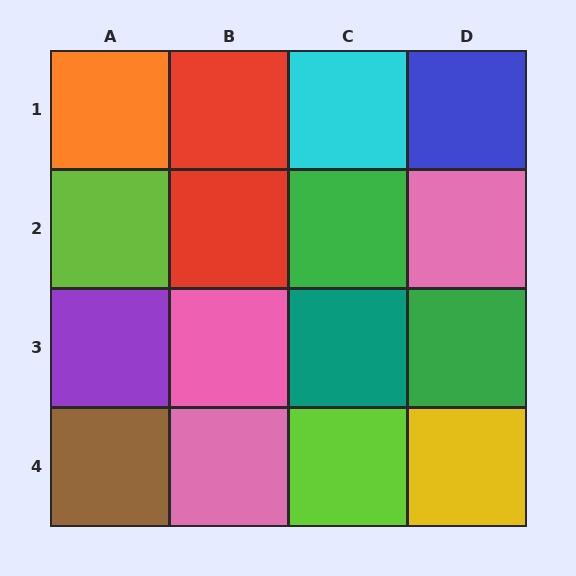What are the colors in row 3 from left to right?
Purple, pink, teal, green.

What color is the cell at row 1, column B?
Red.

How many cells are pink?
3 cells are pink.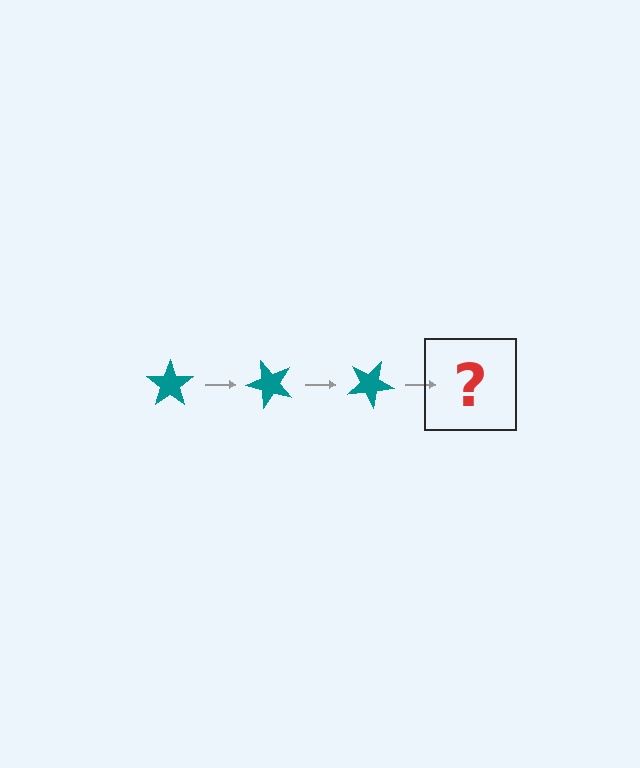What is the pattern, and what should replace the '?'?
The pattern is that the star rotates 50 degrees each step. The '?' should be a teal star rotated 150 degrees.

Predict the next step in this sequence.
The next step is a teal star rotated 150 degrees.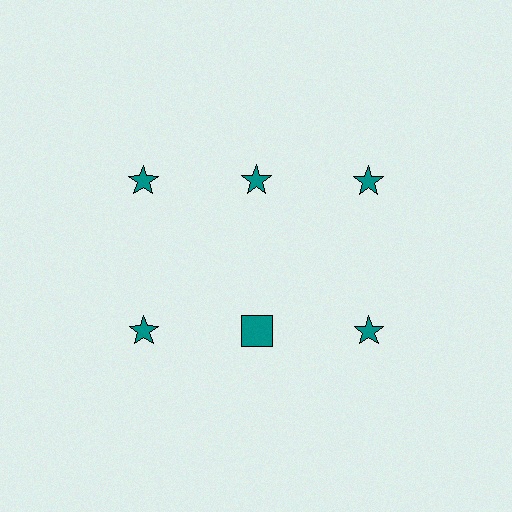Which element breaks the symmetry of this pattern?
The teal square in the second row, second from left column breaks the symmetry. All other shapes are teal stars.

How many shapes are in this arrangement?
There are 6 shapes arranged in a grid pattern.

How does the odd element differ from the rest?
It has a different shape: square instead of star.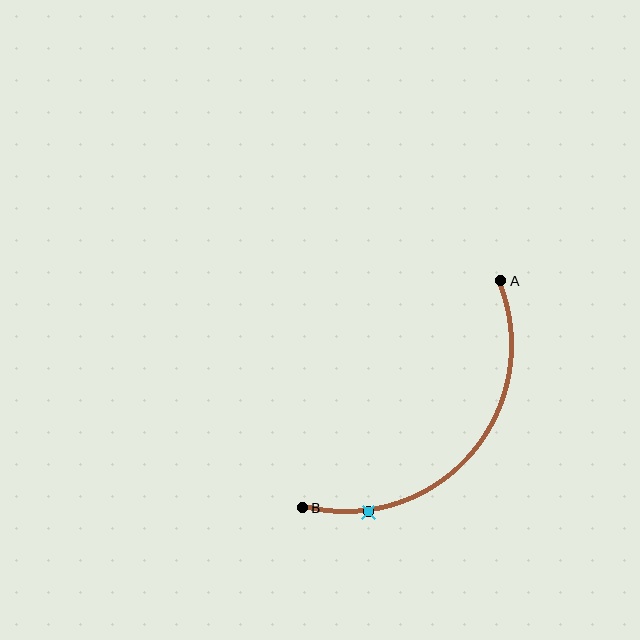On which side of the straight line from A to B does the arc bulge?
The arc bulges below and to the right of the straight line connecting A and B.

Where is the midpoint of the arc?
The arc midpoint is the point on the curve farthest from the straight line joining A and B. It sits below and to the right of that line.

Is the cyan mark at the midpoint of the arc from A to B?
No. The cyan mark lies on the arc but is closer to endpoint B. The arc midpoint would be at the point on the curve equidistant along the arc from both A and B.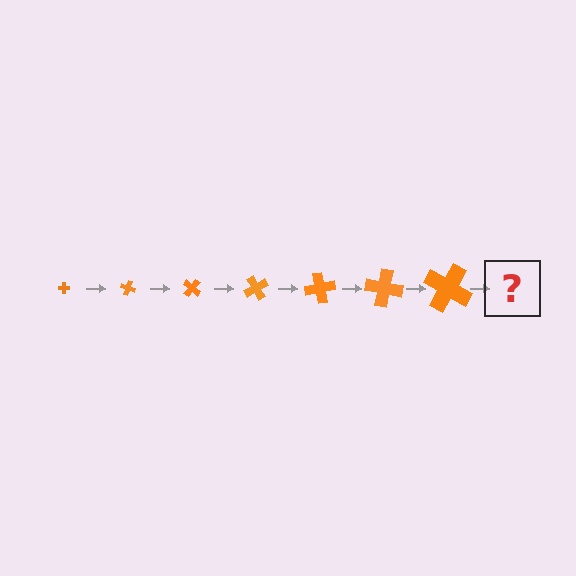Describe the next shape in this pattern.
It should be a cross, larger than the previous one and rotated 140 degrees from the start.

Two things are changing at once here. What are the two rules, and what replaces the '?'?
The two rules are that the cross grows larger each step and it rotates 20 degrees each step. The '?' should be a cross, larger than the previous one and rotated 140 degrees from the start.